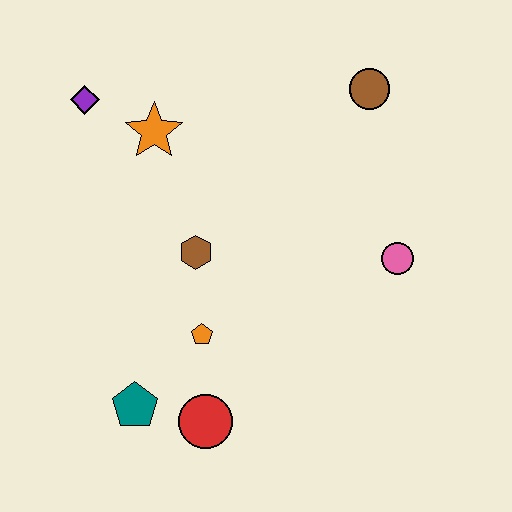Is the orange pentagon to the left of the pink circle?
Yes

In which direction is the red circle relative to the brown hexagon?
The red circle is below the brown hexagon.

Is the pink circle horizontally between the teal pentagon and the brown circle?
No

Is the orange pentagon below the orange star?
Yes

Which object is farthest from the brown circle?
The teal pentagon is farthest from the brown circle.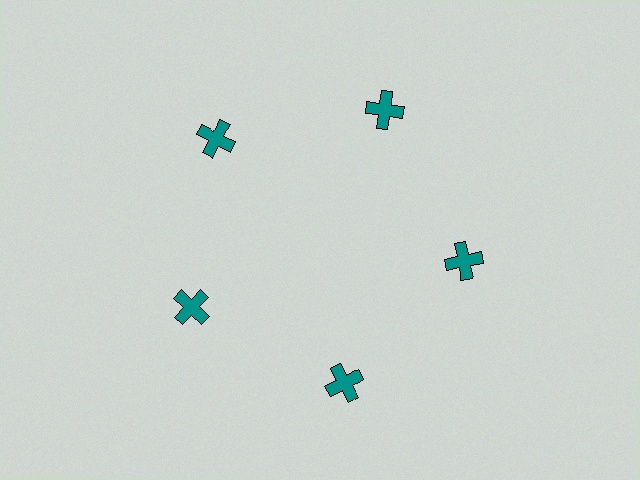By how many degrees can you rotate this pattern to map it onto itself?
The pattern maps onto itself every 72 degrees of rotation.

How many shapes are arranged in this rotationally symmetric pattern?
There are 5 shapes, arranged in 5 groups of 1.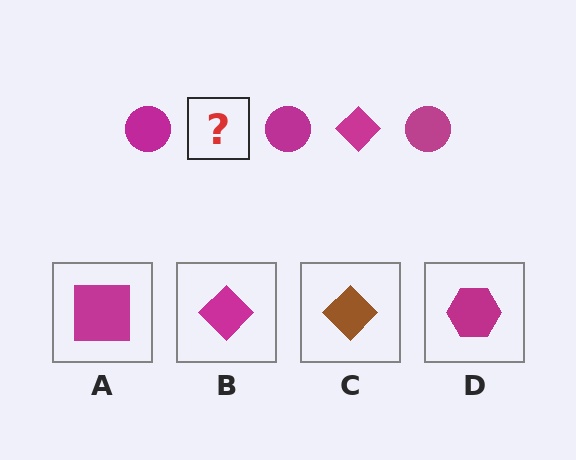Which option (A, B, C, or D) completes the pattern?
B.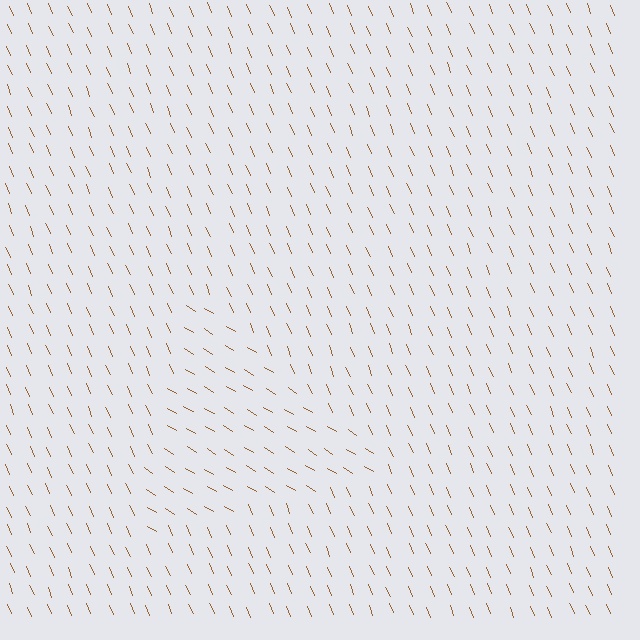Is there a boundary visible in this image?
Yes, there is a texture boundary formed by a change in line orientation.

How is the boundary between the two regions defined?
The boundary is defined purely by a change in line orientation (approximately 35 degrees difference). All lines are the same color and thickness.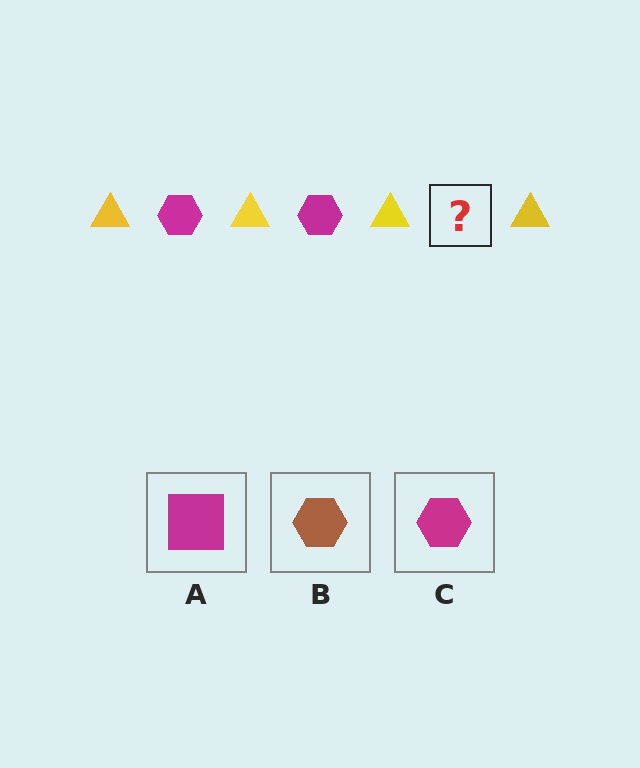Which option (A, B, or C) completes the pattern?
C.